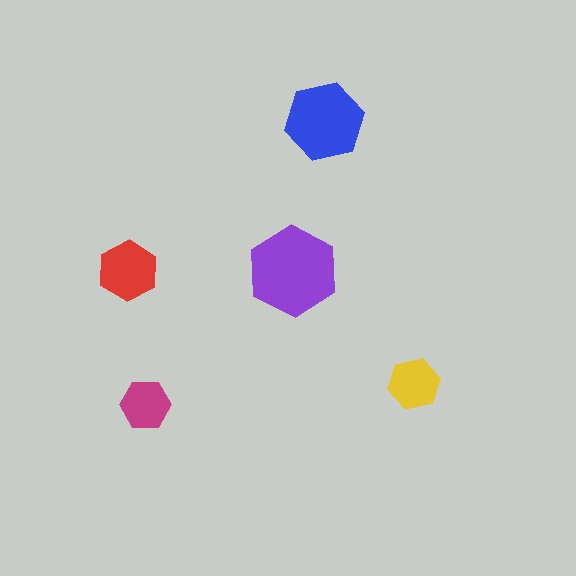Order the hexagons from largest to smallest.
the purple one, the blue one, the red one, the yellow one, the magenta one.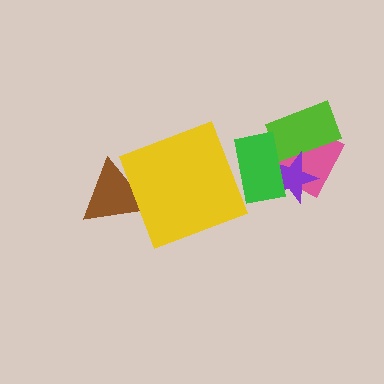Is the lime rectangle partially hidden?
Yes, it is partially covered by another shape.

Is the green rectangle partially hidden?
No, no other shape covers it.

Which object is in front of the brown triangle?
The yellow square is in front of the brown triangle.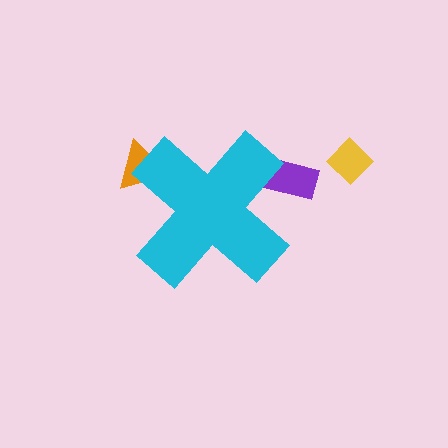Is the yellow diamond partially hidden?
No, the yellow diamond is fully visible.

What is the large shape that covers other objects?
A cyan cross.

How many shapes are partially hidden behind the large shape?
2 shapes are partially hidden.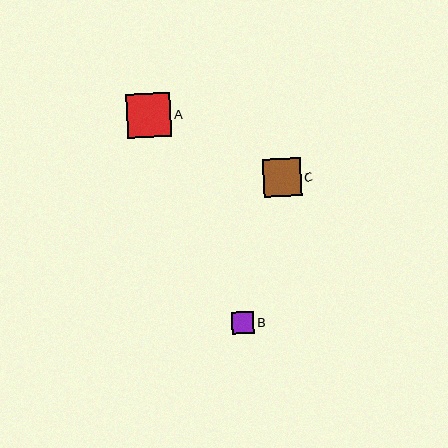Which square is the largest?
Square A is the largest with a size of approximately 45 pixels.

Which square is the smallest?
Square B is the smallest with a size of approximately 23 pixels.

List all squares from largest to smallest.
From largest to smallest: A, C, B.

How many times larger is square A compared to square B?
Square A is approximately 2.0 times the size of square B.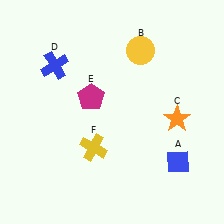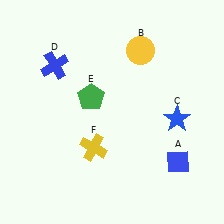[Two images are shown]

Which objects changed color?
C changed from orange to blue. E changed from magenta to green.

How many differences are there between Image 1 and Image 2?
There are 2 differences between the two images.